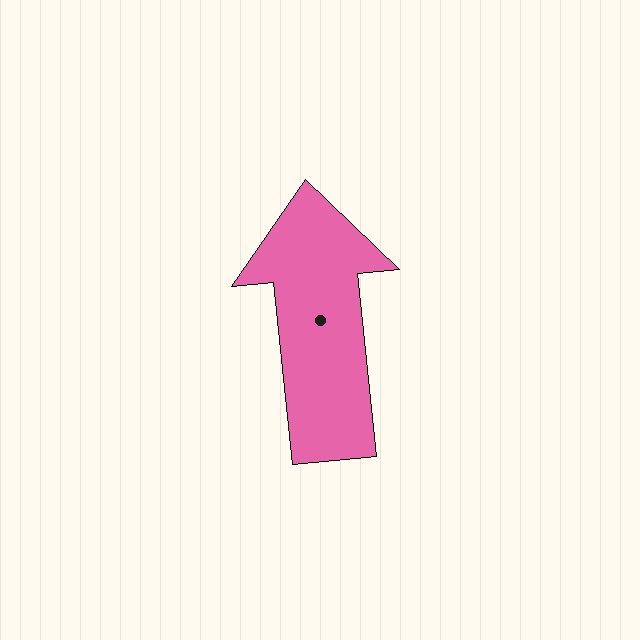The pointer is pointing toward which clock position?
Roughly 12 o'clock.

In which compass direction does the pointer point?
North.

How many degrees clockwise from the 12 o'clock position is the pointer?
Approximately 354 degrees.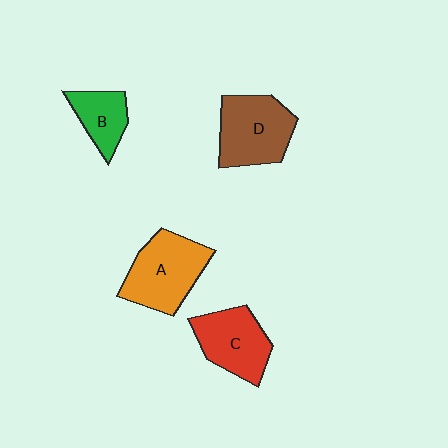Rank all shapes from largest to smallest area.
From largest to smallest: A (orange), D (brown), C (red), B (green).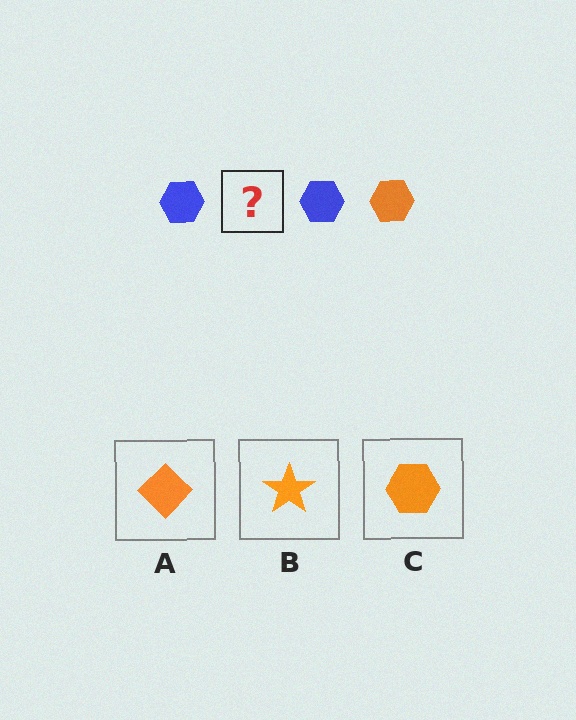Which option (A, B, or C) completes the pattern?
C.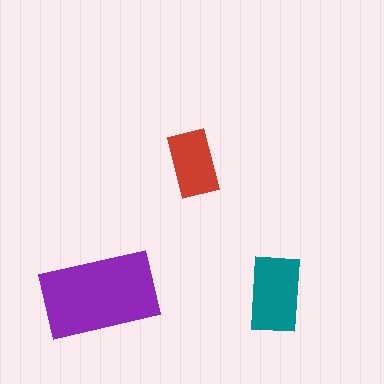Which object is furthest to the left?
The purple rectangle is leftmost.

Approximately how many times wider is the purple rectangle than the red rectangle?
About 1.5 times wider.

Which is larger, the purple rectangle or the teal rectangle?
The purple one.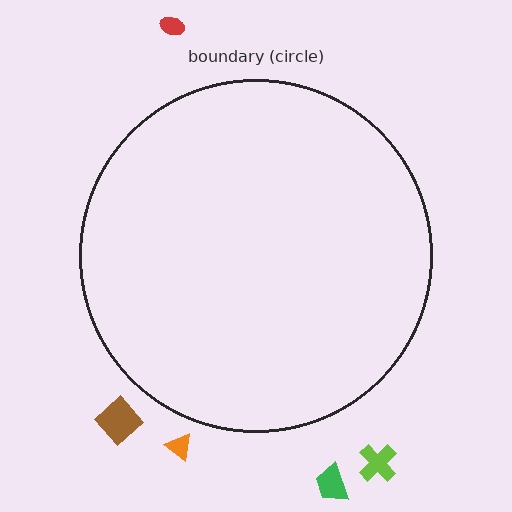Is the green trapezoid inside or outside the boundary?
Outside.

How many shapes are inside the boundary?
0 inside, 5 outside.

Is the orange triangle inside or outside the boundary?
Outside.